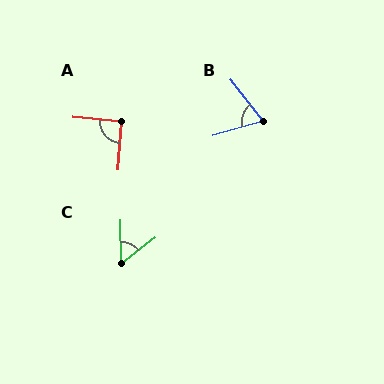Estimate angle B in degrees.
Approximately 68 degrees.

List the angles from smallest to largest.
C (54°), B (68°), A (91°).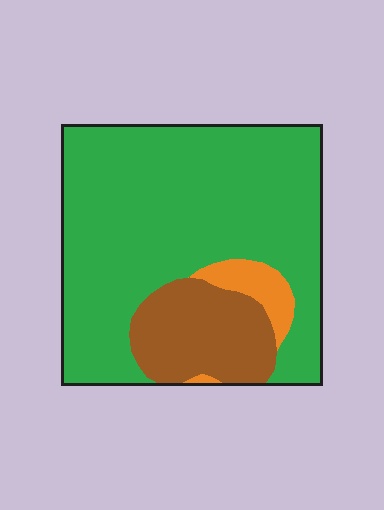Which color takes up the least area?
Orange, at roughly 5%.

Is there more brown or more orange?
Brown.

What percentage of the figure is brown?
Brown covers 19% of the figure.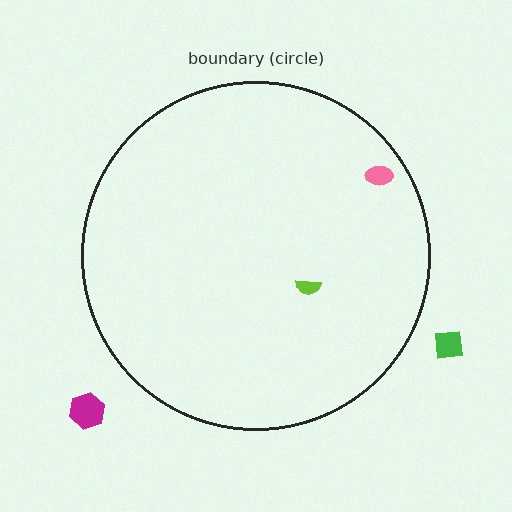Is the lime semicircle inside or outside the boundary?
Inside.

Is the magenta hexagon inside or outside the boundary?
Outside.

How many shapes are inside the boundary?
2 inside, 2 outside.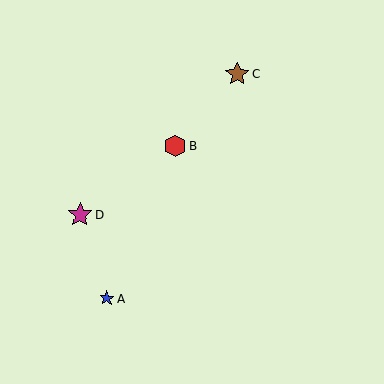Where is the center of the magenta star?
The center of the magenta star is at (80, 215).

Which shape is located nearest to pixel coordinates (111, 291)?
The blue star (labeled A) at (107, 298) is nearest to that location.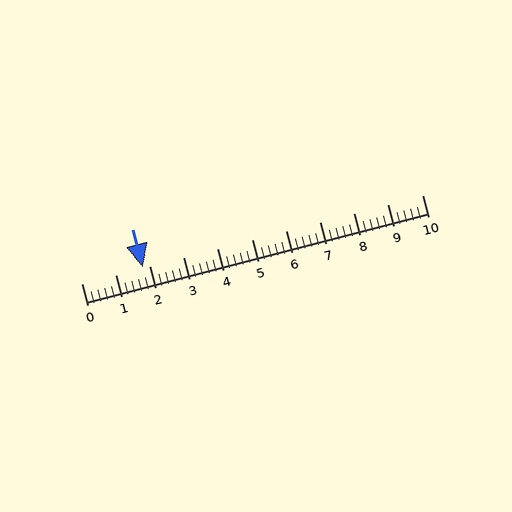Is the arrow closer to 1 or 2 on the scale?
The arrow is closer to 2.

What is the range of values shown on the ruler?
The ruler shows values from 0 to 10.